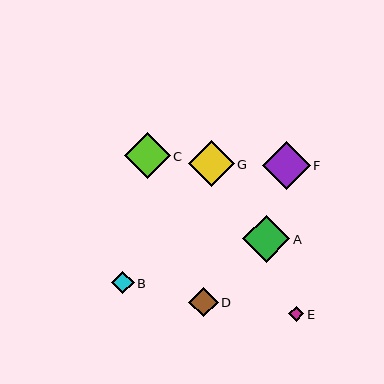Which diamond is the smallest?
Diamond E is the smallest with a size of approximately 15 pixels.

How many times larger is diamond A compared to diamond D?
Diamond A is approximately 1.6 times the size of diamond D.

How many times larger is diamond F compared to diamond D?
Diamond F is approximately 1.6 times the size of diamond D.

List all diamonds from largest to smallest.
From largest to smallest: F, A, G, C, D, B, E.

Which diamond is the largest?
Diamond F is the largest with a size of approximately 48 pixels.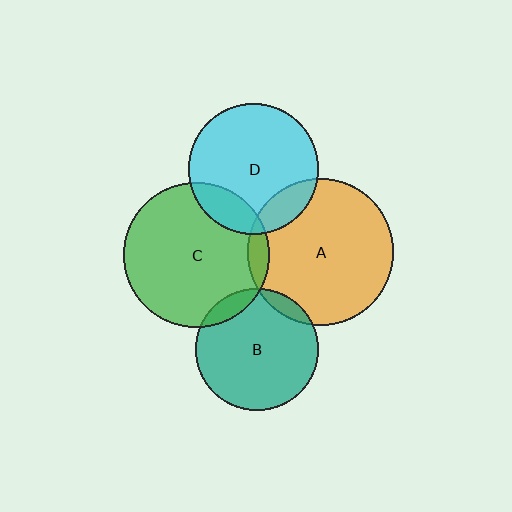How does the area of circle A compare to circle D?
Approximately 1.3 times.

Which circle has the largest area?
Circle A (orange).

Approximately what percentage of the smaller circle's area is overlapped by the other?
Approximately 5%.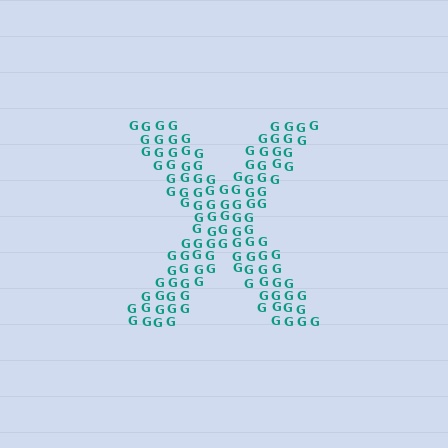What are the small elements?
The small elements are letter G's.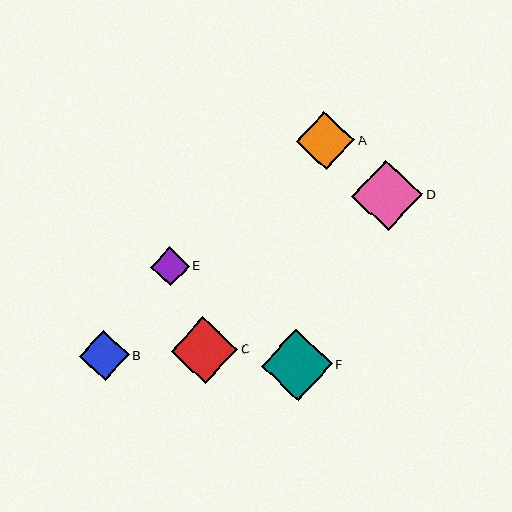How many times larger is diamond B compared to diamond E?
Diamond B is approximately 1.3 times the size of diamond E.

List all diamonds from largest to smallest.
From largest to smallest: F, D, C, A, B, E.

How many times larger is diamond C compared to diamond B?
Diamond C is approximately 1.3 times the size of diamond B.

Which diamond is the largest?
Diamond F is the largest with a size of approximately 71 pixels.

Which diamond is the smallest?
Diamond E is the smallest with a size of approximately 39 pixels.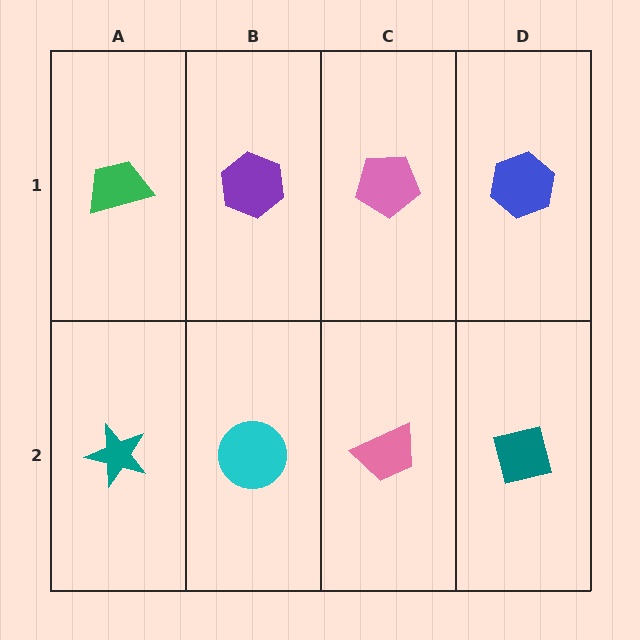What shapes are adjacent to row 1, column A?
A teal star (row 2, column A), a purple hexagon (row 1, column B).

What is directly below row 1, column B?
A cyan circle.